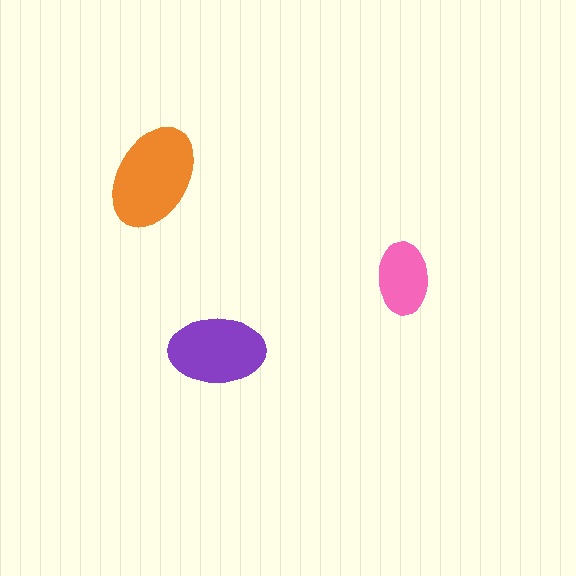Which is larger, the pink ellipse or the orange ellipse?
The orange one.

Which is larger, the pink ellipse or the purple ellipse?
The purple one.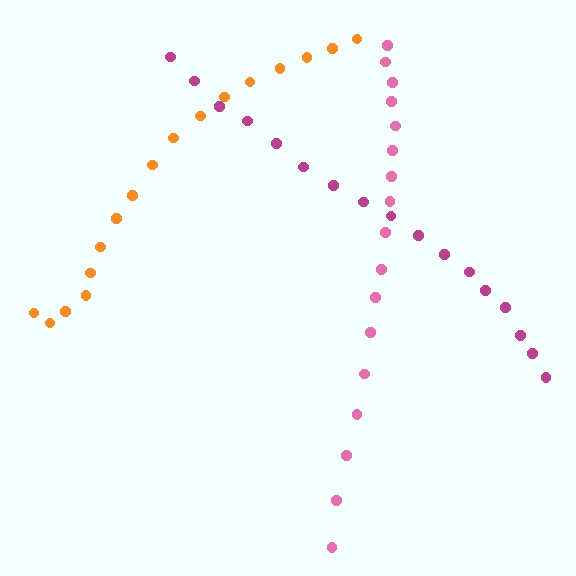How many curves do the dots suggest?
There are 3 distinct paths.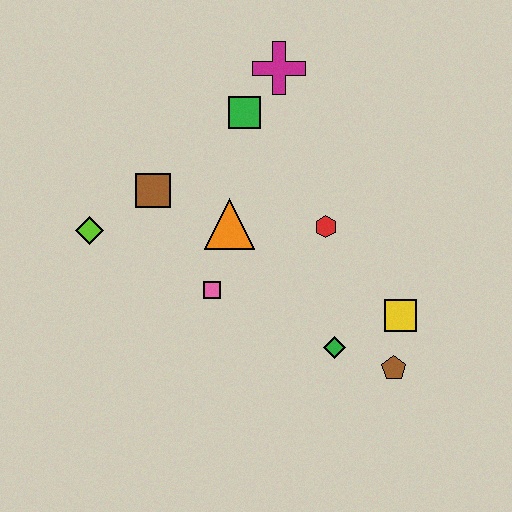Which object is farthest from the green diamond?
The magenta cross is farthest from the green diamond.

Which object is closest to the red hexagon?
The orange triangle is closest to the red hexagon.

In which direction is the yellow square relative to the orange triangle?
The yellow square is to the right of the orange triangle.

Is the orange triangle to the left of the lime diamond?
No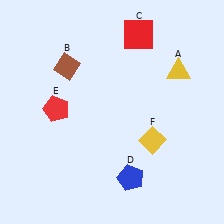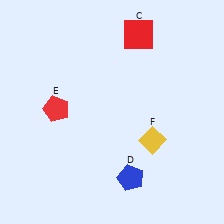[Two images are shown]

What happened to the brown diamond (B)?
The brown diamond (B) was removed in Image 2. It was in the top-left area of Image 1.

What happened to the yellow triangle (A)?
The yellow triangle (A) was removed in Image 2. It was in the top-right area of Image 1.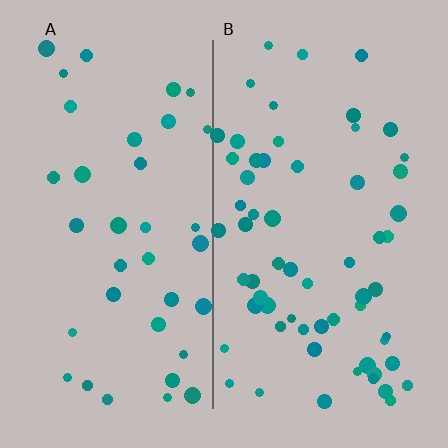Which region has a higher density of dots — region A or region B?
B (the right).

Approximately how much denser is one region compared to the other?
Approximately 1.7× — region B over region A.